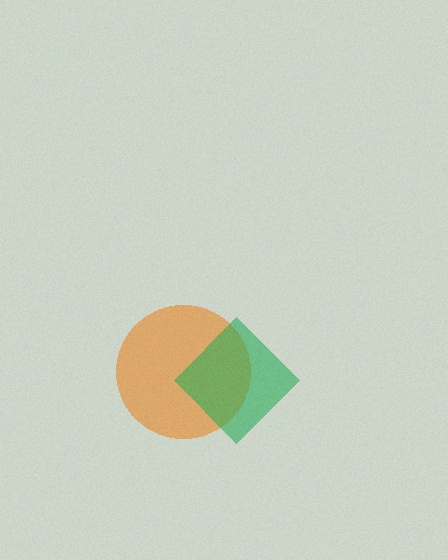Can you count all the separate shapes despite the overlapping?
Yes, there are 2 separate shapes.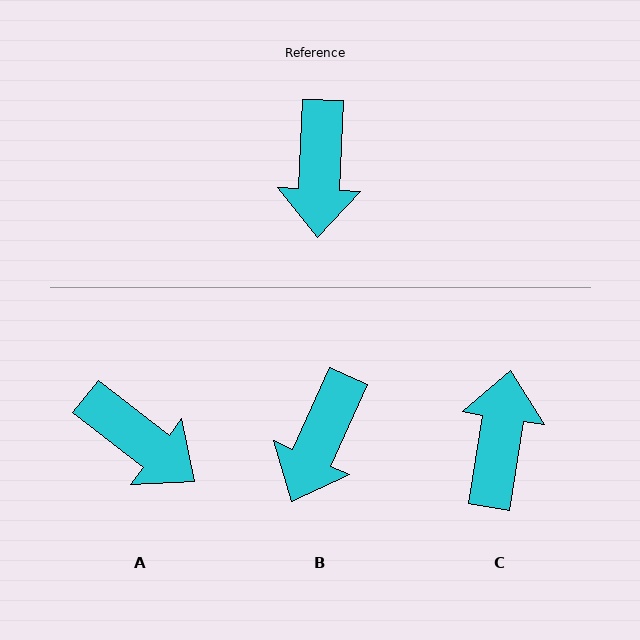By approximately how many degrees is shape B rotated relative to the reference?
Approximately 22 degrees clockwise.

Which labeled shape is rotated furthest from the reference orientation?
C, about 173 degrees away.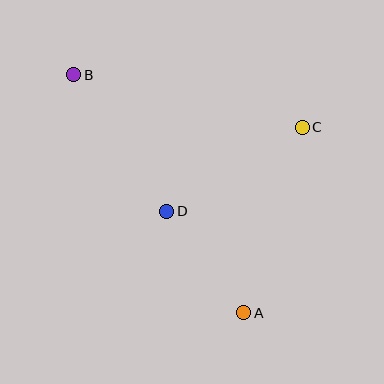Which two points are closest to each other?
Points A and D are closest to each other.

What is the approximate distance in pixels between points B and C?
The distance between B and C is approximately 234 pixels.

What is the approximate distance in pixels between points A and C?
The distance between A and C is approximately 195 pixels.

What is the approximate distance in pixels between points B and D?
The distance between B and D is approximately 165 pixels.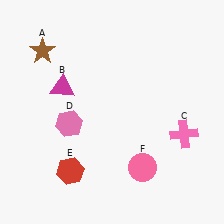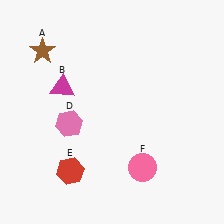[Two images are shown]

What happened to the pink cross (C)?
The pink cross (C) was removed in Image 2. It was in the bottom-right area of Image 1.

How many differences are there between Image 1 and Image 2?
There is 1 difference between the two images.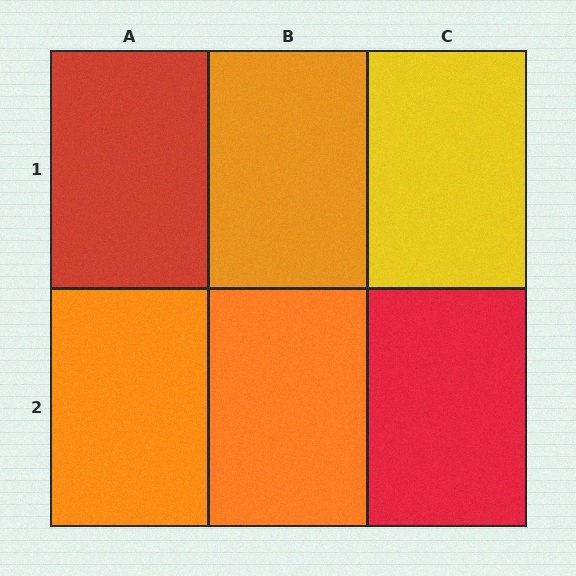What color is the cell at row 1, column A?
Red.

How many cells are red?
2 cells are red.